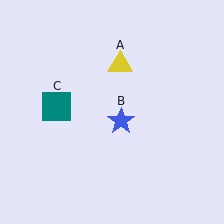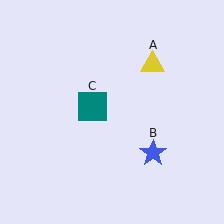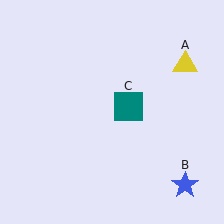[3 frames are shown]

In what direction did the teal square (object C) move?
The teal square (object C) moved right.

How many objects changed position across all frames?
3 objects changed position: yellow triangle (object A), blue star (object B), teal square (object C).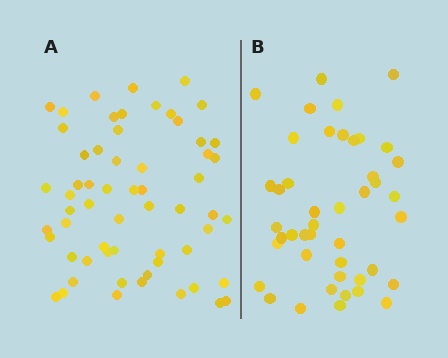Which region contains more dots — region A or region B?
Region A (the left region) has more dots.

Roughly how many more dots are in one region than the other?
Region A has approximately 15 more dots than region B.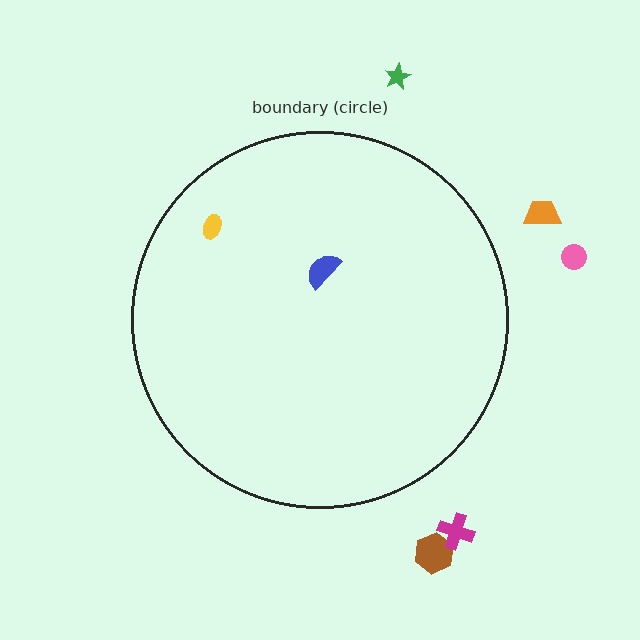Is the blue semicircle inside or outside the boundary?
Inside.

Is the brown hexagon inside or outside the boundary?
Outside.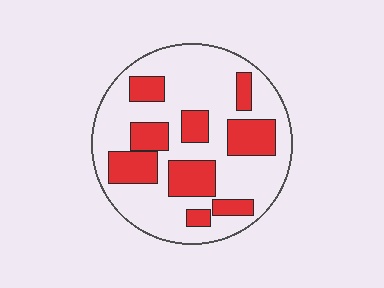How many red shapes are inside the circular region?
9.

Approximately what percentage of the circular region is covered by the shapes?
Approximately 30%.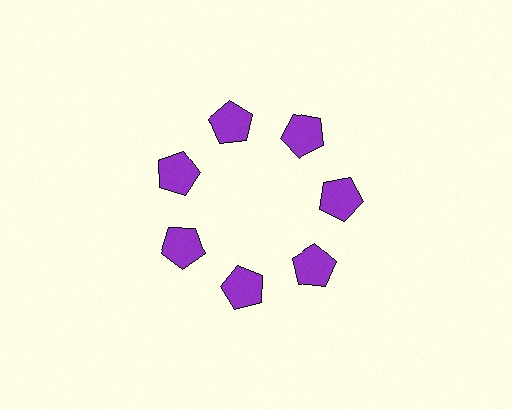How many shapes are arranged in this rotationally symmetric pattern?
There are 7 shapes, arranged in 7 groups of 1.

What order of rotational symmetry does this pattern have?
This pattern has 7-fold rotational symmetry.